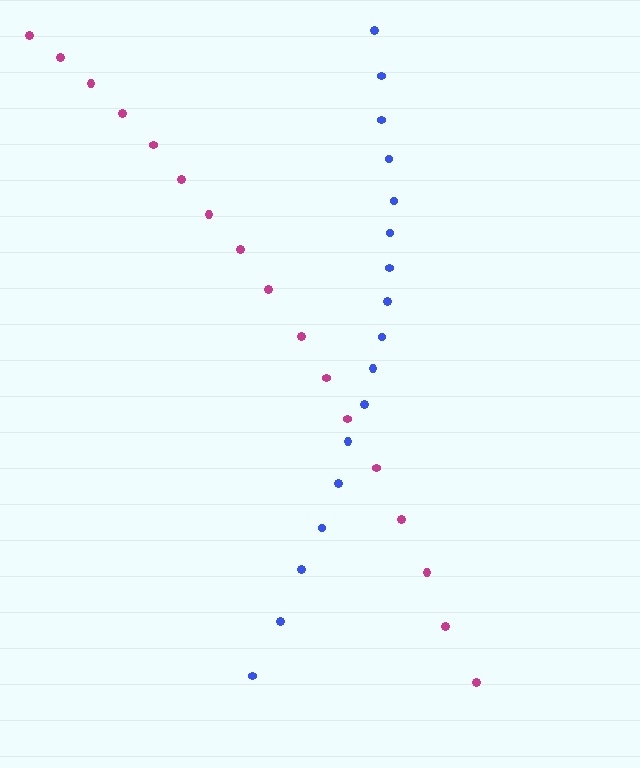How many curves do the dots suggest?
There are 2 distinct paths.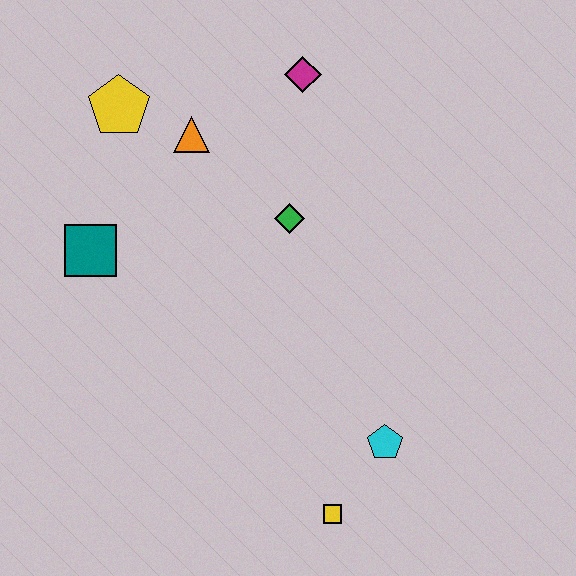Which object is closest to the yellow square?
The cyan pentagon is closest to the yellow square.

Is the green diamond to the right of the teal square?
Yes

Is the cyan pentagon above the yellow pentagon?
No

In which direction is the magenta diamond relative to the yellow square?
The magenta diamond is above the yellow square.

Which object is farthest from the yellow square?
The yellow pentagon is farthest from the yellow square.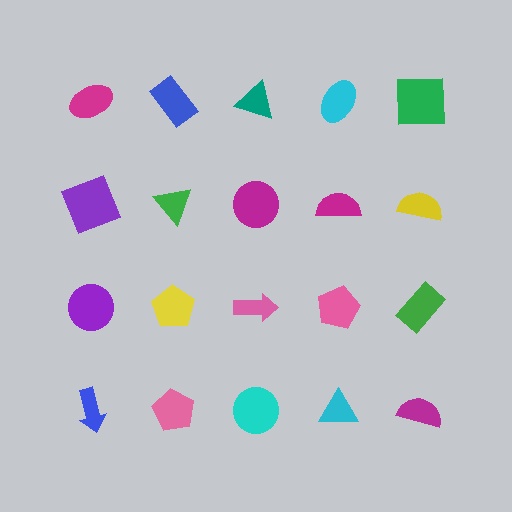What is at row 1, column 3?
A teal triangle.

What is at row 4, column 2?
A pink pentagon.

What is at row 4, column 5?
A magenta semicircle.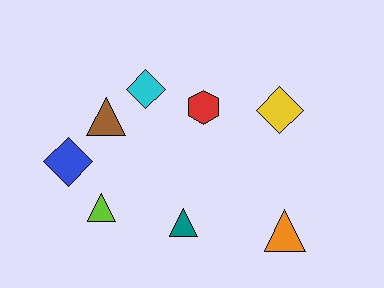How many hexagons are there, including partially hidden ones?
There is 1 hexagon.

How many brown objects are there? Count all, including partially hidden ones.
There is 1 brown object.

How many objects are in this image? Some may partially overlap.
There are 8 objects.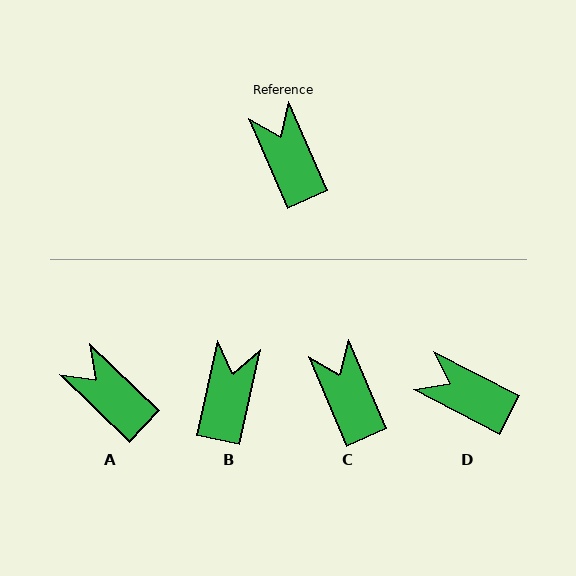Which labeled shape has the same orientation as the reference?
C.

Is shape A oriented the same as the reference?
No, it is off by about 23 degrees.